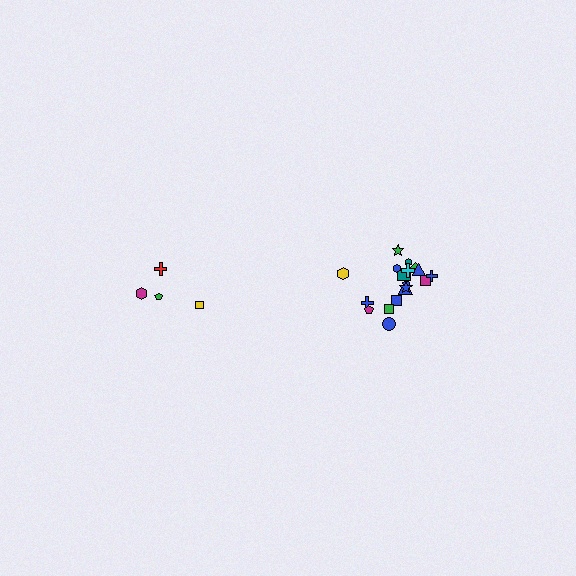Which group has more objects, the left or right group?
The right group.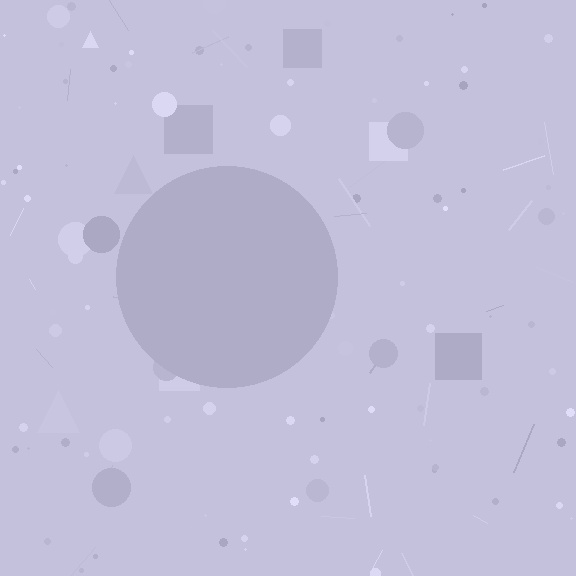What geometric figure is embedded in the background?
A circle is embedded in the background.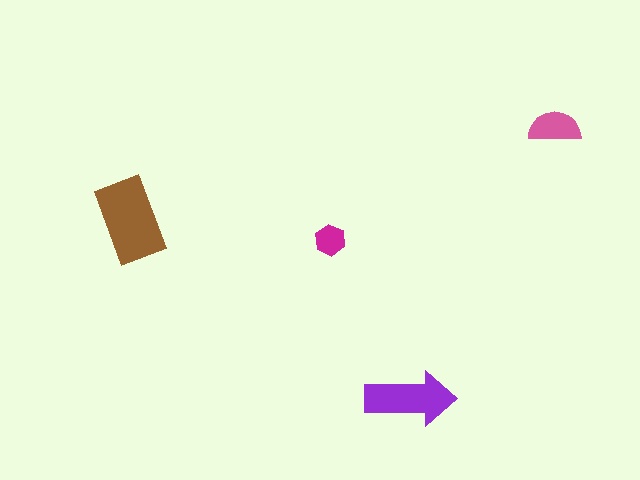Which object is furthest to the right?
The pink semicircle is rightmost.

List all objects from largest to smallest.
The brown rectangle, the purple arrow, the pink semicircle, the magenta hexagon.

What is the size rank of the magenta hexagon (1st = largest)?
4th.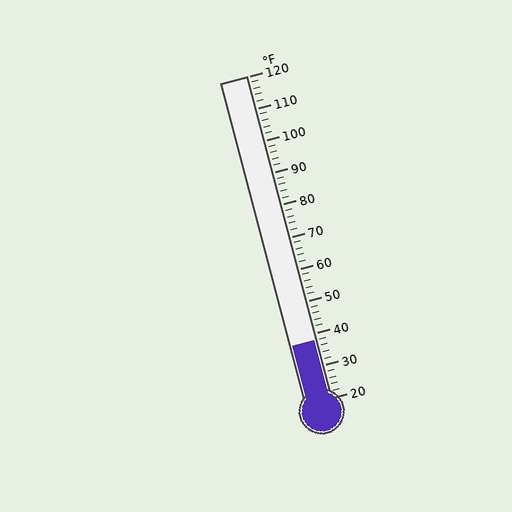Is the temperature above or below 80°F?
The temperature is below 80°F.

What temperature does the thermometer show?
The thermometer shows approximately 38°F.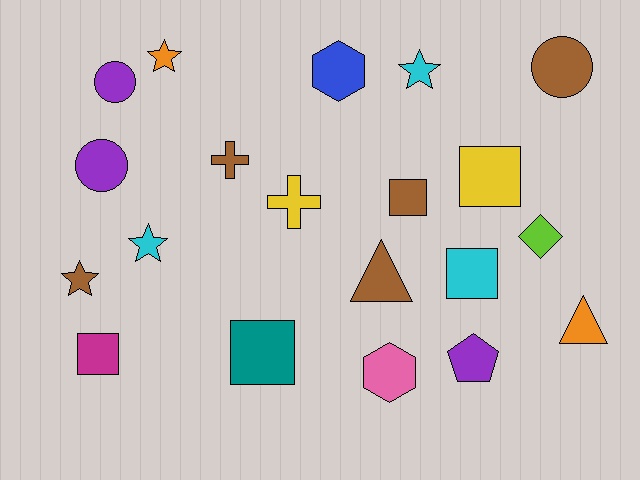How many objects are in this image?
There are 20 objects.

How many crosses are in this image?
There are 2 crosses.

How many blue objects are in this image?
There is 1 blue object.